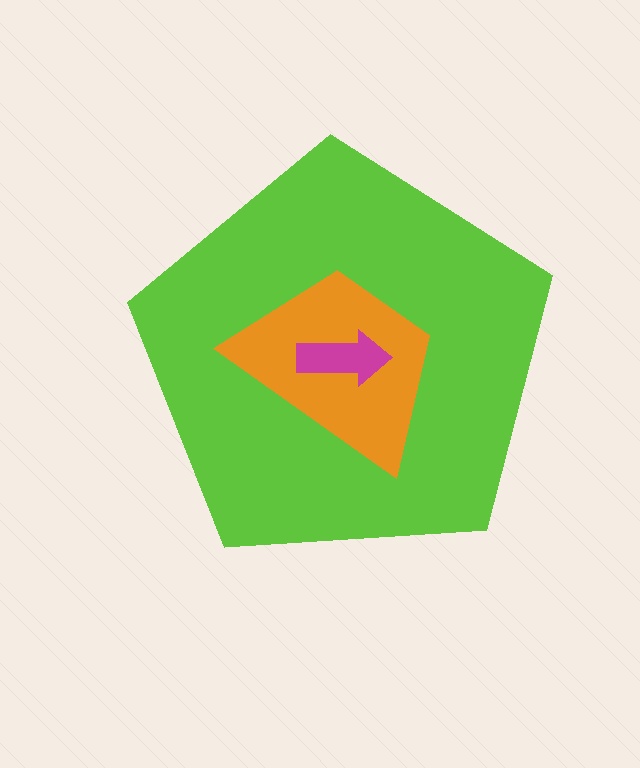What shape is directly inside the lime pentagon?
The orange trapezoid.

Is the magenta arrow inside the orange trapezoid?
Yes.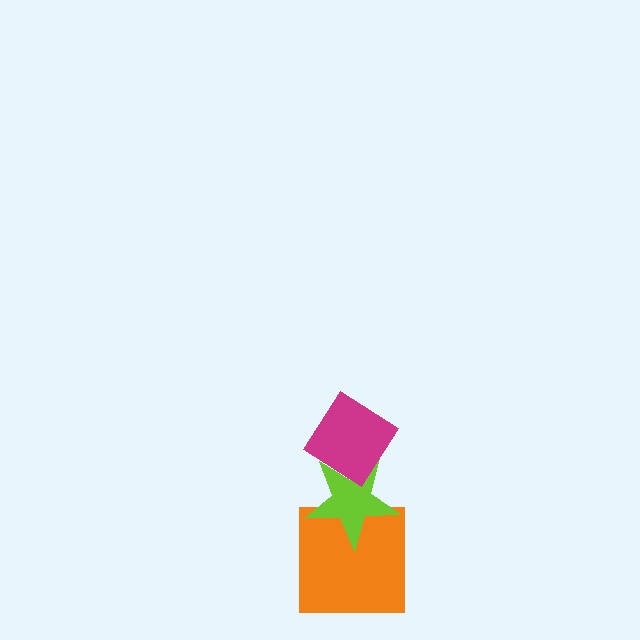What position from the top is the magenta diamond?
The magenta diamond is 1st from the top.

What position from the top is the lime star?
The lime star is 2nd from the top.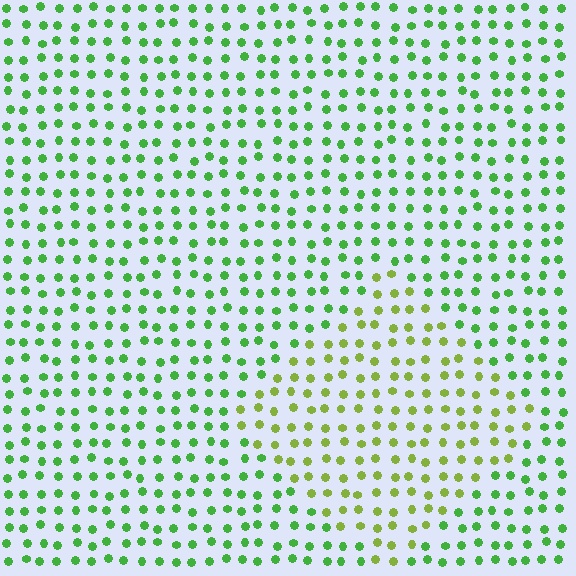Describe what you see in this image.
The image is filled with small green elements in a uniform arrangement. A diamond-shaped region is visible where the elements are tinted to a slightly different hue, forming a subtle color boundary.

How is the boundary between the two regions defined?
The boundary is defined purely by a slight shift in hue (about 34 degrees). Spacing, size, and orientation are identical on both sides.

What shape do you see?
I see a diamond.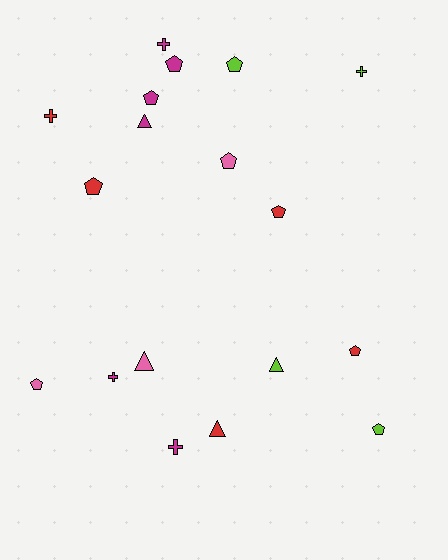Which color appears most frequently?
Magenta, with 6 objects.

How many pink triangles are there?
There is 1 pink triangle.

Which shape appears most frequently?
Pentagon, with 9 objects.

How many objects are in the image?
There are 18 objects.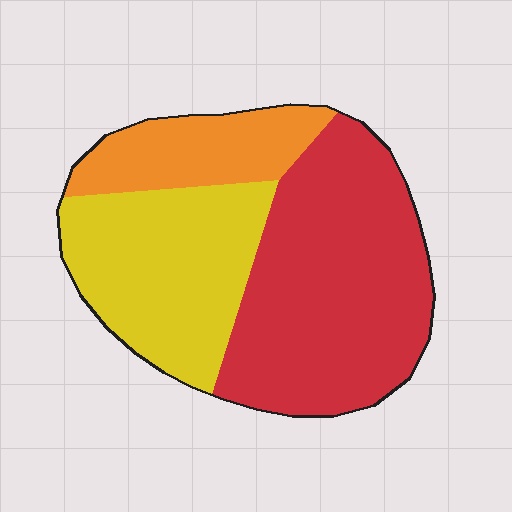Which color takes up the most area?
Red, at roughly 50%.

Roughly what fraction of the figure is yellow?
Yellow takes up between a quarter and a half of the figure.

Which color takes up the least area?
Orange, at roughly 15%.